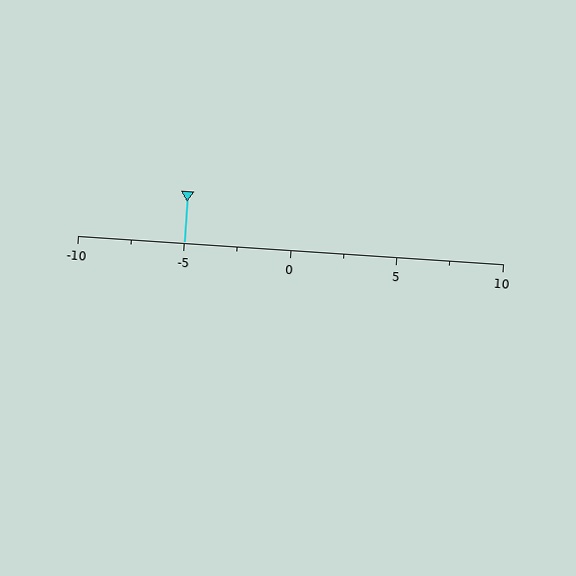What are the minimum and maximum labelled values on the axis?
The axis runs from -10 to 10.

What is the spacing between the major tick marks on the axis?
The major ticks are spaced 5 apart.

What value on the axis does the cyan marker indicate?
The marker indicates approximately -5.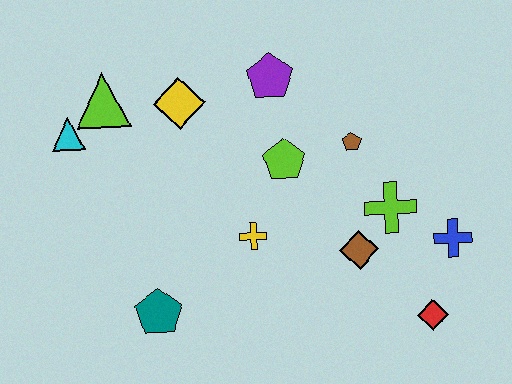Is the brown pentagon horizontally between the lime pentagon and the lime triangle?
No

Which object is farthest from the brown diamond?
The cyan triangle is farthest from the brown diamond.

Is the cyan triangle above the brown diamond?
Yes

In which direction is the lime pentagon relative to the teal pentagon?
The lime pentagon is above the teal pentagon.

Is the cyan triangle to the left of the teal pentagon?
Yes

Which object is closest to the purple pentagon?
The lime pentagon is closest to the purple pentagon.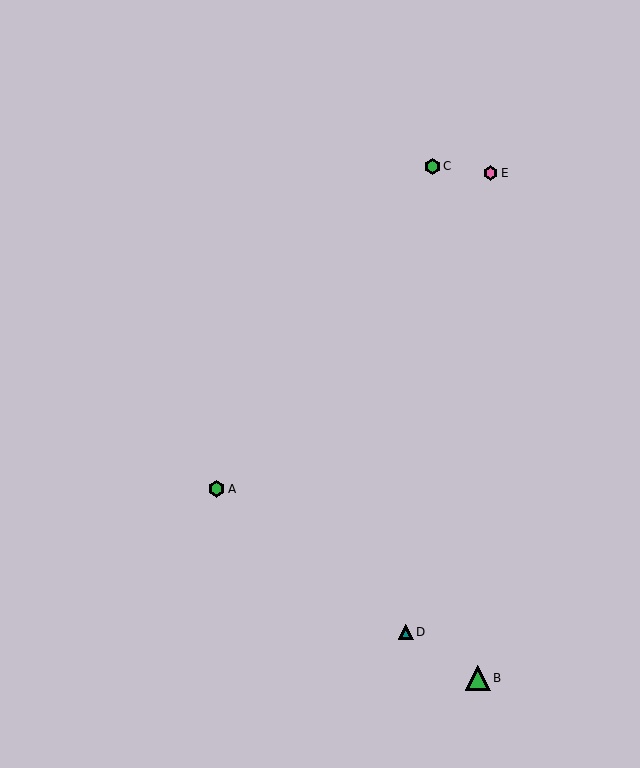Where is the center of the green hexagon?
The center of the green hexagon is at (217, 489).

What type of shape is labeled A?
Shape A is a green hexagon.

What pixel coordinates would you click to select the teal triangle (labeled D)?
Click at (406, 632) to select the teal triangle D.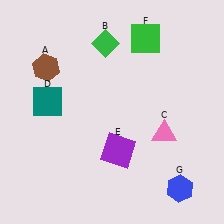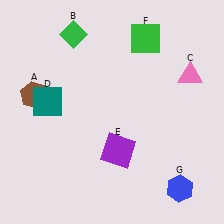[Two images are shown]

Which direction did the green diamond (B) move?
The green diamond (B) moved left.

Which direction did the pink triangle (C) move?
The pink triangle (C) moved up.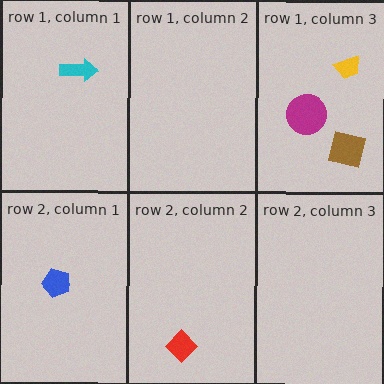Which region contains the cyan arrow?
The row 1, column 1 region.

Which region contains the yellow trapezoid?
The row 1, column 3 region.